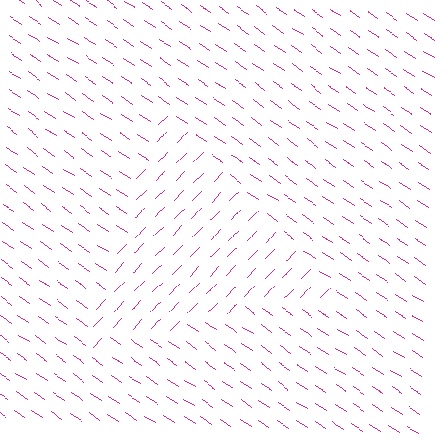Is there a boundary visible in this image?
Yes, there is a texture boundary formed by a change in line orientation.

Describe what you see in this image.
The image is filled with small magenta line segments. A triangle region in the image has lines oriented differently from the surrounding lines, creating a visible texture boundary.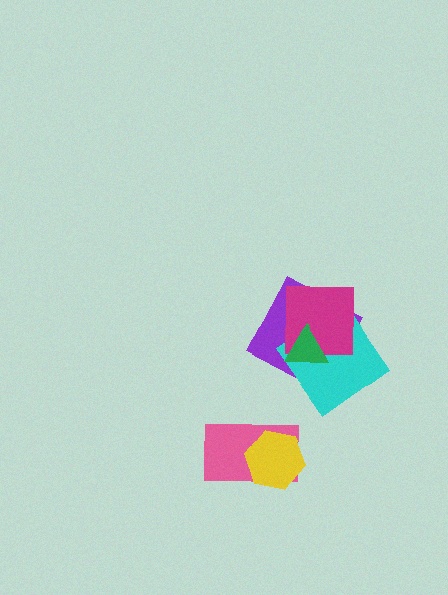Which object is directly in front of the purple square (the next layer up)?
The cyan diamond is directly in front of the purple square.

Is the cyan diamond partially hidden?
Yes, it is partially covered by another shape.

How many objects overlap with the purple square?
3 objects overlap with the purple square.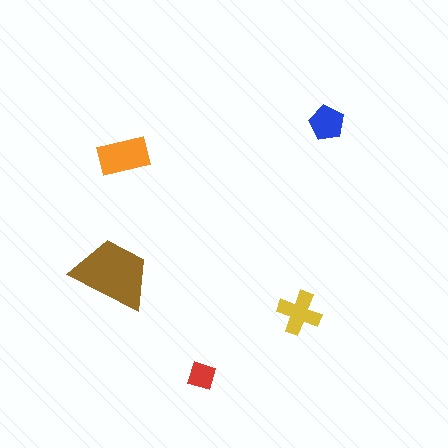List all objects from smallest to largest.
The red diamond, the blue pentagon, the yellow cross, the orange rectangle, the brown trapezoid.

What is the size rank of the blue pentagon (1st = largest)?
4th.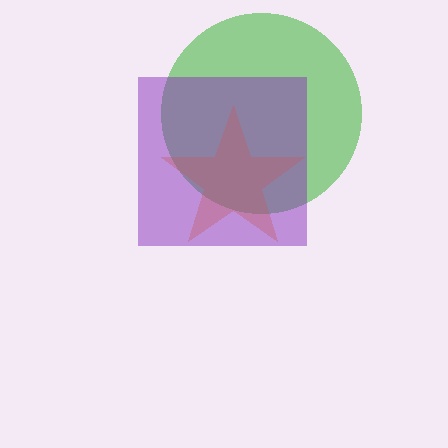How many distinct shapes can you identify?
There are 3 distinct shapes: a green circle, an orange star, a purple square.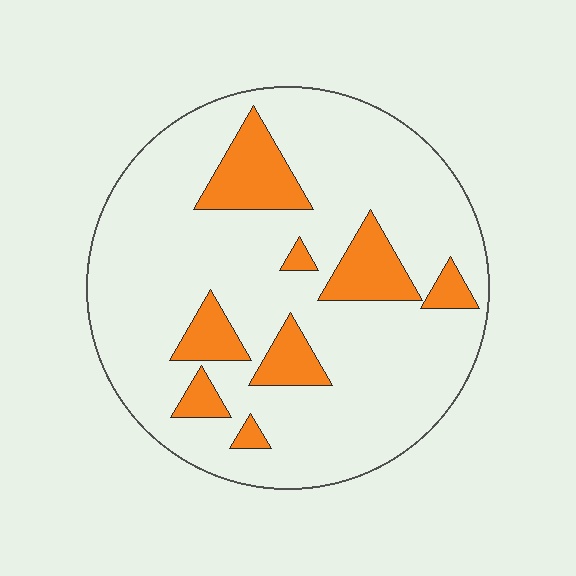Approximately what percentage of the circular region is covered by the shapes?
Approximately 15%.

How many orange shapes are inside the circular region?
8.